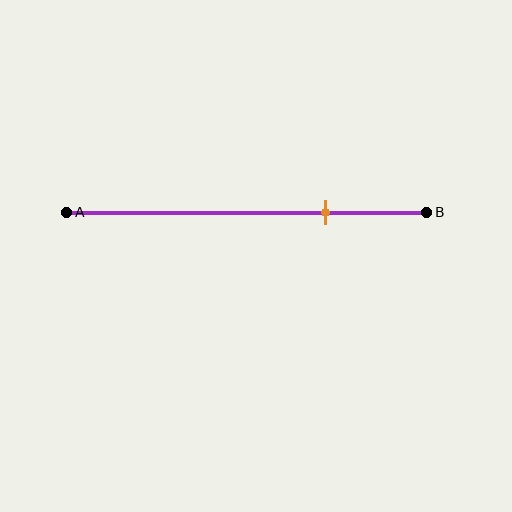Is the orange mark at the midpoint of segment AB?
No, the mark is at about 70% from A, not at the 50% midpoint.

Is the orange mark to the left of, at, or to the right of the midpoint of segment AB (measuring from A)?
The orange mark is to the right of the midpoint of segment AB.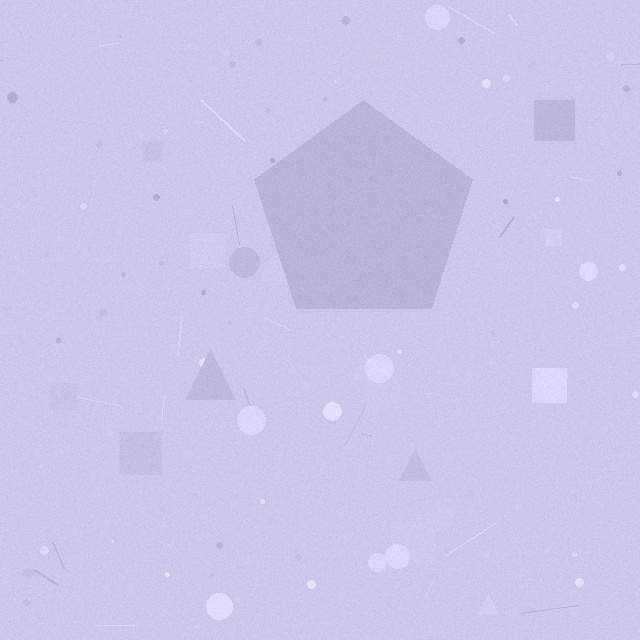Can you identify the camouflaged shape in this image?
The camouflaged shape is a pentagon.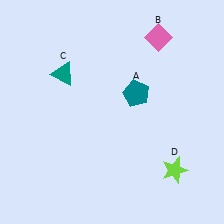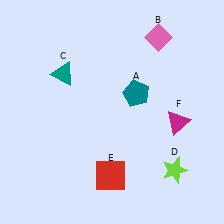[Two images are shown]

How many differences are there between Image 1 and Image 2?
There are 2 differences between the two images.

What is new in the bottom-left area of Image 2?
A red square (E) was added in the bottom-left area of Image 2.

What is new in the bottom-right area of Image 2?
A magenta triangle (F) was added in the bottom-right area of Image 2.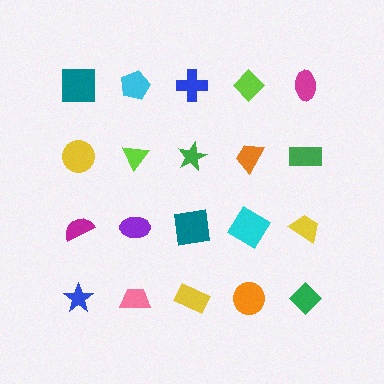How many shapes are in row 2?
5 shapes.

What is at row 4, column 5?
A green diamond.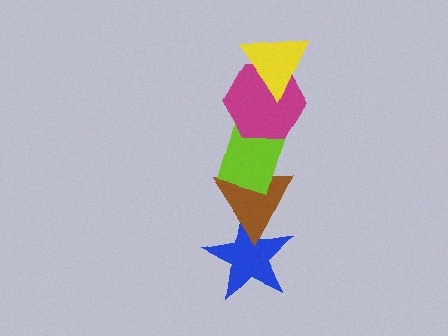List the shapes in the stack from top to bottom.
From top to bottom: the yellow triangle, the magenta hexagon, the lime rectangle, the brown triangle, the blue star.